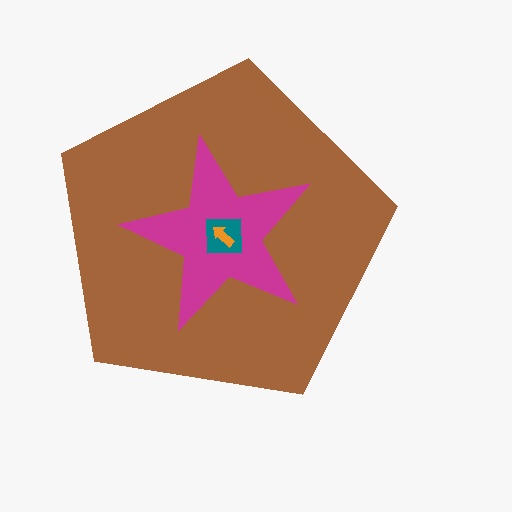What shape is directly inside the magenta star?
The teal square.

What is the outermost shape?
The brown pentagon.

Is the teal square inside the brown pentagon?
Yes.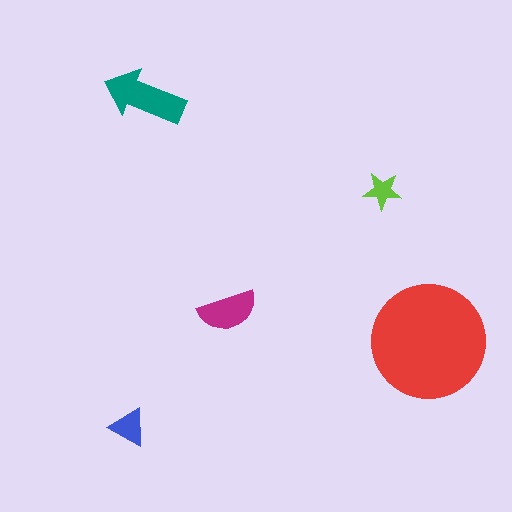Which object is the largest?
The red circle.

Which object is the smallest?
The lime star.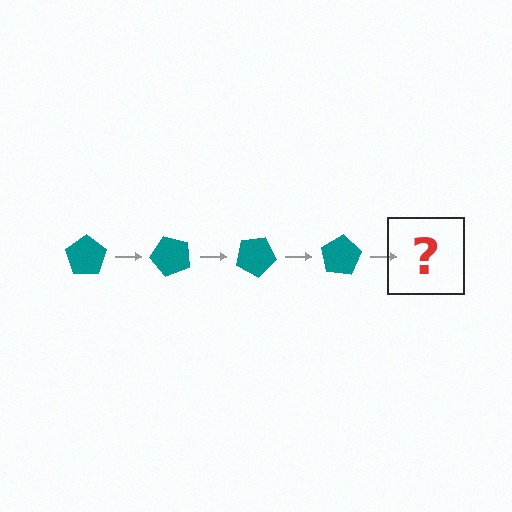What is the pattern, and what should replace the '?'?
The pattern is that the pentagon rotates 50 degrees each step. The '?' should be a teal pentagon rotated 200 degrees.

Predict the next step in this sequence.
The next step is a teal pentagon rotated 200 degrees.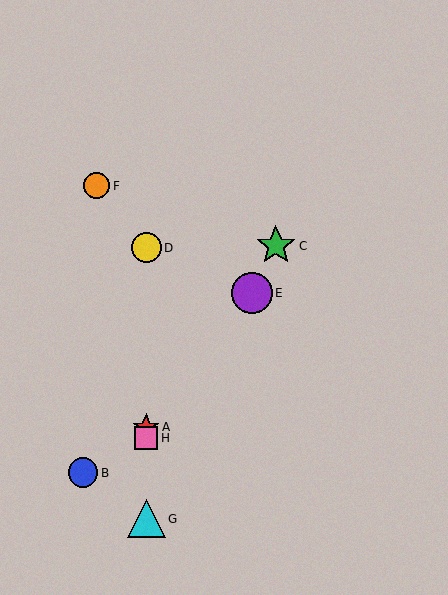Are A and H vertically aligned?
Yes, both are at x≈146.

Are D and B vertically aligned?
No, D is at x≈146 and B is at x≈83.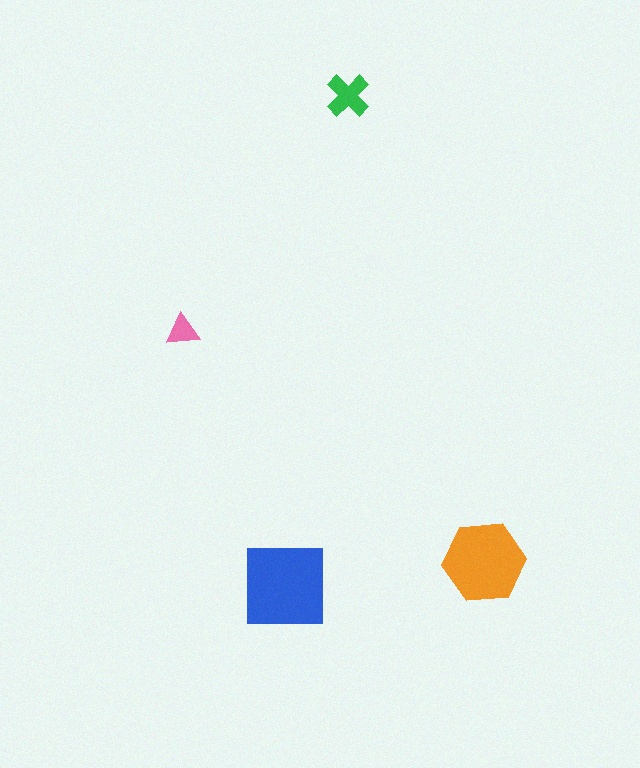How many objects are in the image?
There are 4 objects in the image.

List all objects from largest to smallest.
The blue square, the orange hexagon, the green cross, the pink triangle.